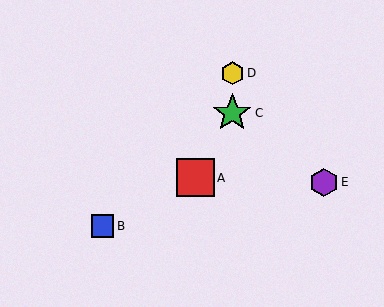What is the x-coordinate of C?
Object C is at x≈232.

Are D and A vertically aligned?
No, D is at x≈232 and A is at x≈195.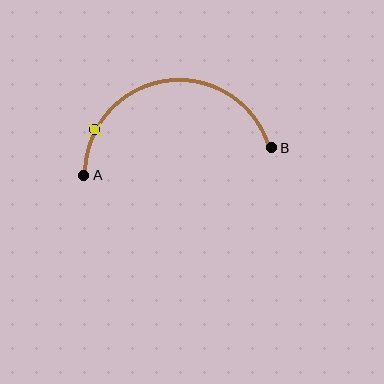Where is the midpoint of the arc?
The arc midpoint is the point on the curve farthest from the straight line joining A and B. It sits above that line.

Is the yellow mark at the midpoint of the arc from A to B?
No. The yellow mark lies on the arc but is closer to endpoint A. The arc midpoint would be at the point on the curve equidistant along the arc from both A and B.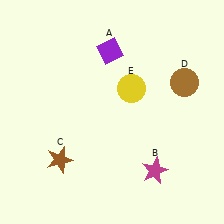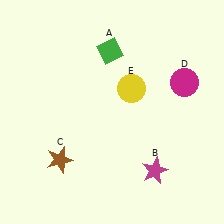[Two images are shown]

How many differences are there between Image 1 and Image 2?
There are 2 differences between the two images.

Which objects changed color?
A changed from purple to green. D changed from brown to magenta.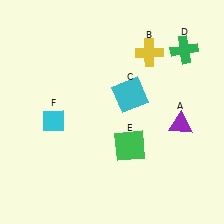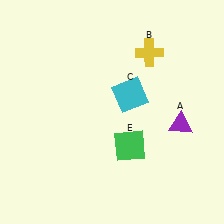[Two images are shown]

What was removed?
The cyan diamond (F), the green cross (D) were removed in Image 2.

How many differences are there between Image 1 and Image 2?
There are 2 differences between the two images.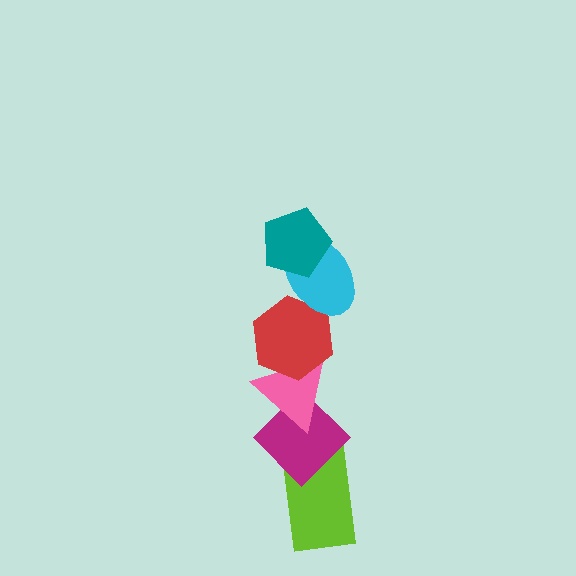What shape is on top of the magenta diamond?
The pink triangle is on top of the magenta diamond.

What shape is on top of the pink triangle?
The red hexagon is on top of the pink triangle.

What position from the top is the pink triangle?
The pink triangle is 4th from the top.